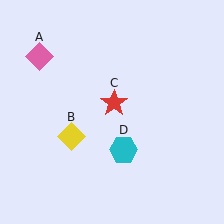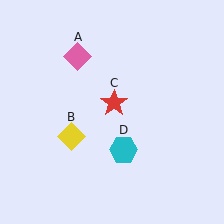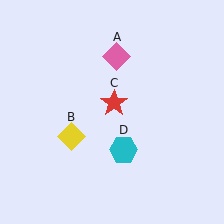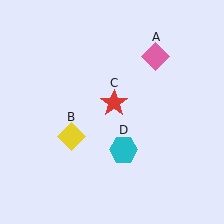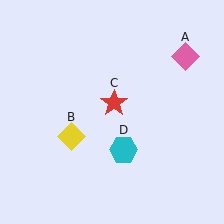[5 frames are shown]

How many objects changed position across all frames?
1 object changed position: pink diamond (object A).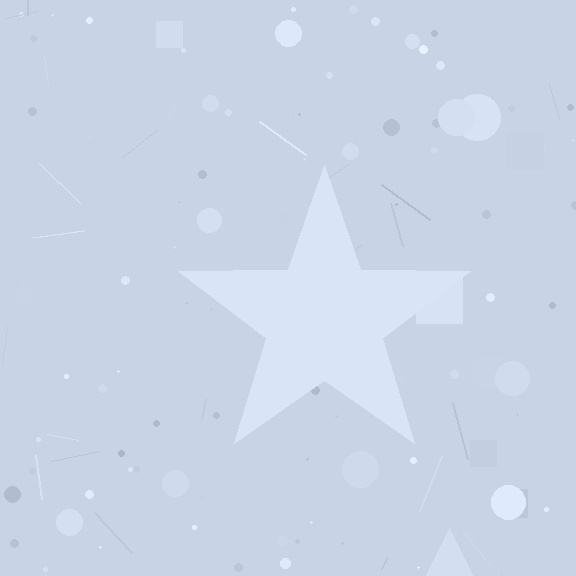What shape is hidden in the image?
A star is hidden in the image.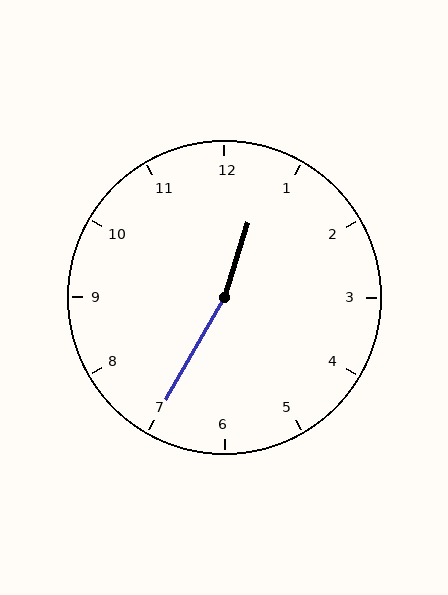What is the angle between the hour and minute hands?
Approximately 168 degrees.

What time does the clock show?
12:35.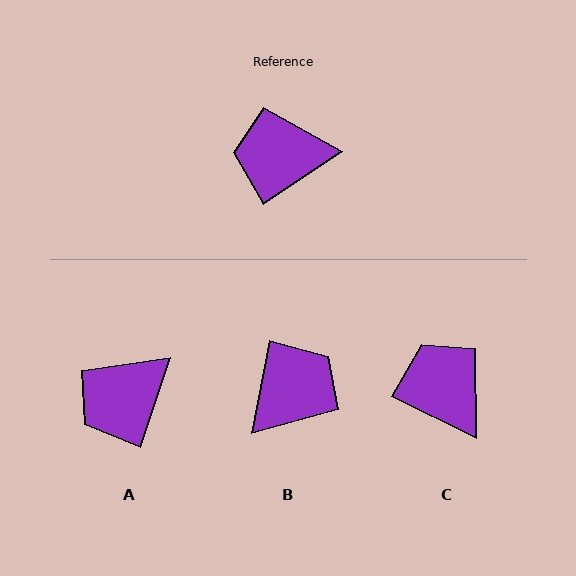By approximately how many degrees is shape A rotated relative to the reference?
Approximately 38 degrees counter-clockwise.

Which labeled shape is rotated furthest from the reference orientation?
B, about 135 degrees away.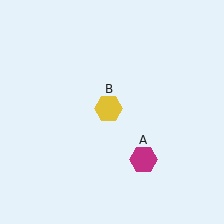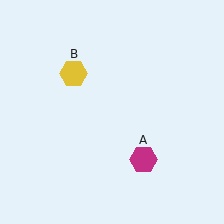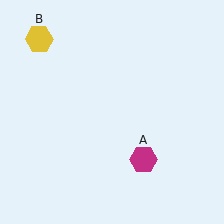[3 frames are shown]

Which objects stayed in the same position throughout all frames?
Magenta hexagon (object A) remained stationary.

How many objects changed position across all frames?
1 object changed position: yellow hexagon (object B).